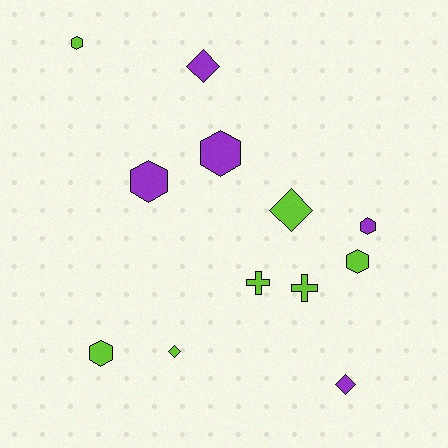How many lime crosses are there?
There are 2 lime crosses.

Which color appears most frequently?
Lime, with 7 objects.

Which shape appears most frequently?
Hexagon, with 6 objects.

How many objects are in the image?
There are 12 objects.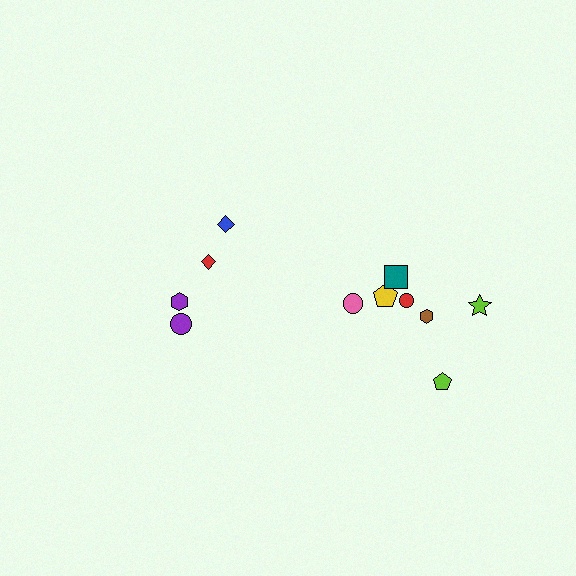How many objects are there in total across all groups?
There are 11 objects.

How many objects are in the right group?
There are 7 objects.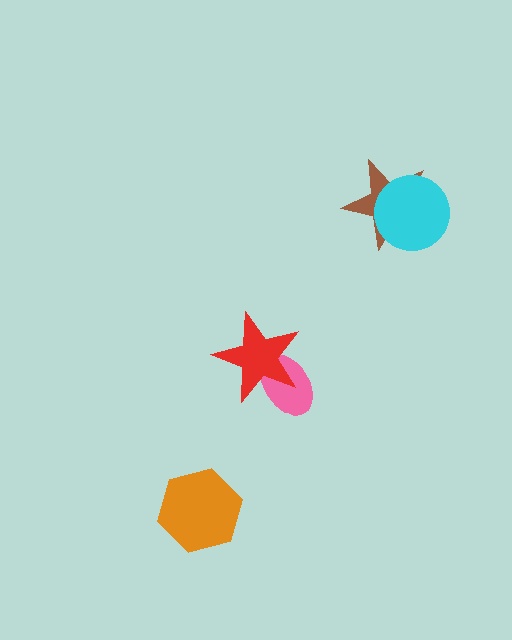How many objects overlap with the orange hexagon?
0 objects overlap with the orange hexagon.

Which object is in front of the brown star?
The cyan circle is in front of the brown star.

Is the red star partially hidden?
No, no other shape covers it.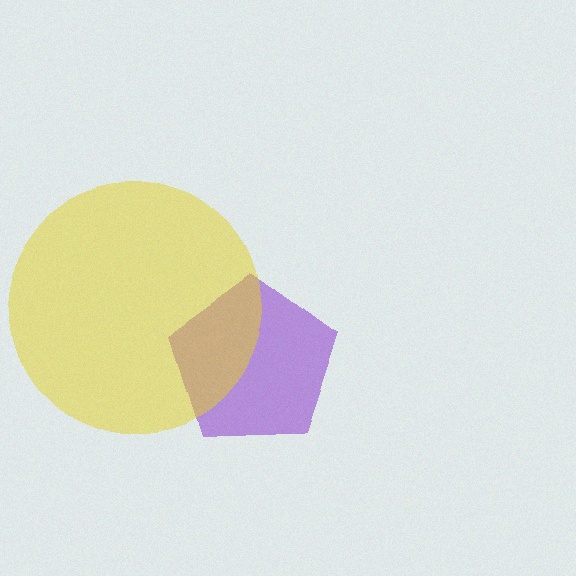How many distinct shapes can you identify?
There are 2 distinct shapes: a purple pentagon, a yellow circle.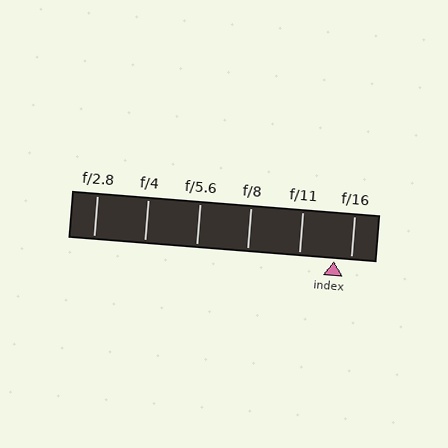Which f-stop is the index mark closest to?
The index mark is closest to f/16.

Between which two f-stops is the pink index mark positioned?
The index mark is between f/11 and f/16.